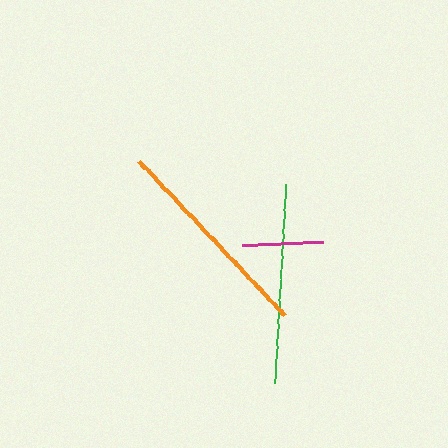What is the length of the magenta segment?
The magenta segment is approximately 82 pixels long.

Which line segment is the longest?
The orange line is the longest at approximately 213 pixels.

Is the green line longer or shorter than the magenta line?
The green line is longer than the magenta line.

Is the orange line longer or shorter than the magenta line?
The orange line is longer than the magenta line.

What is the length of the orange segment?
The orange segment is approximately 213 pixels long.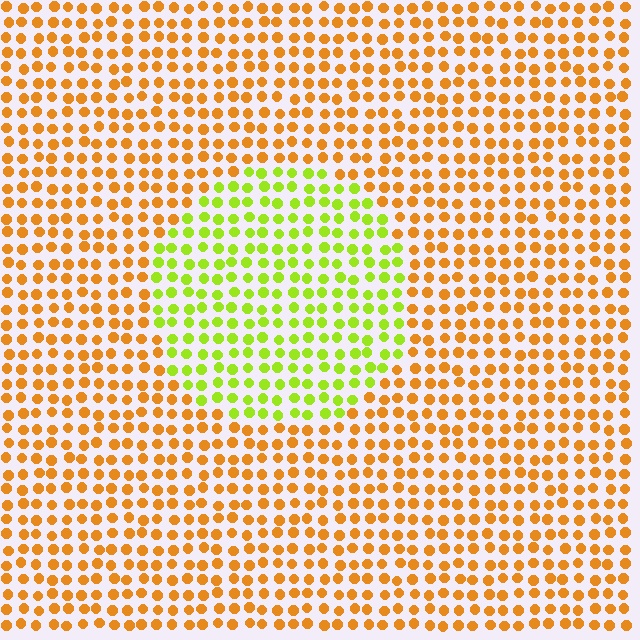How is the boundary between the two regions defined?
The boundary is defined purely by a slight shift in hue (about 51 degrees). Spacing, size, and orientation are identical on both sides.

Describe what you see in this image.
The image is filled with small orange elements in a uniform arrangement. A circle-shaped region is visible where the elements are tinted to a slightly different hue, forming a subtle color boundary.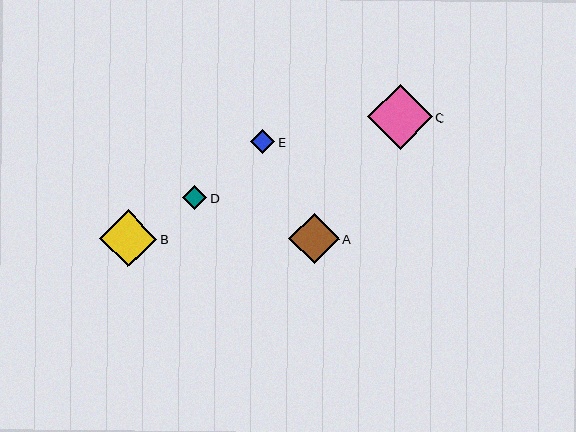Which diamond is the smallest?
Diamond E is the smallest with a size of approximately 24 pixels.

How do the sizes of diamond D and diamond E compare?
Diamond D and diamond E are approximately the same size.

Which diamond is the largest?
Diamond C is the largest with a size of approximately 65 pixels.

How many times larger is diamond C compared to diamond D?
Diamond C is approximately 2.7 times the size of diamond D.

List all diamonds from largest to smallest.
From largest to smallest: C, B, A, D, E.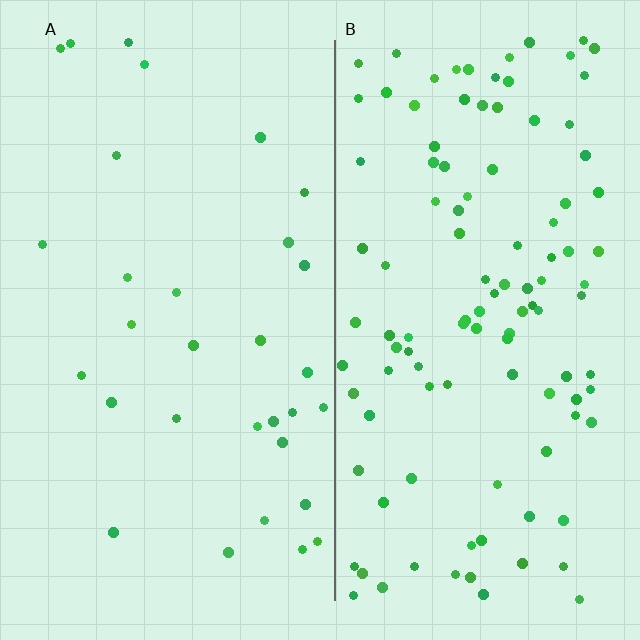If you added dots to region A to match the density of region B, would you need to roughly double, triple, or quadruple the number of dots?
Approximately quadruple.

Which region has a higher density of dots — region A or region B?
B (the right).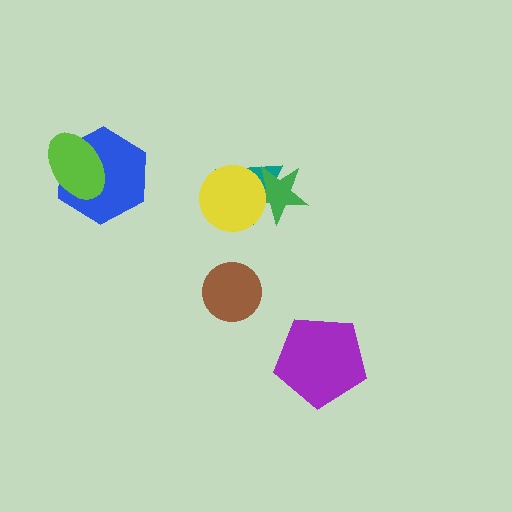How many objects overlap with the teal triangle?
2 objects overlap with the teal triangle.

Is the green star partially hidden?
Yes, it is partially covered by another shape.